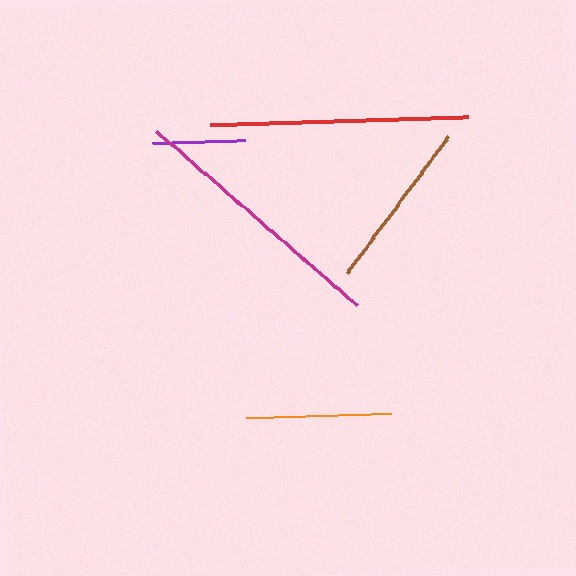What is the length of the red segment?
The red segment is approximately 258 pixels long.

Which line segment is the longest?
The magenta line is the longest at approximately 265 pixels.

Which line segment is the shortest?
The purple line is the shortest at approximately 93 pixels.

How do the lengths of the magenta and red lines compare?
The magenta and red lines are approximately the same length.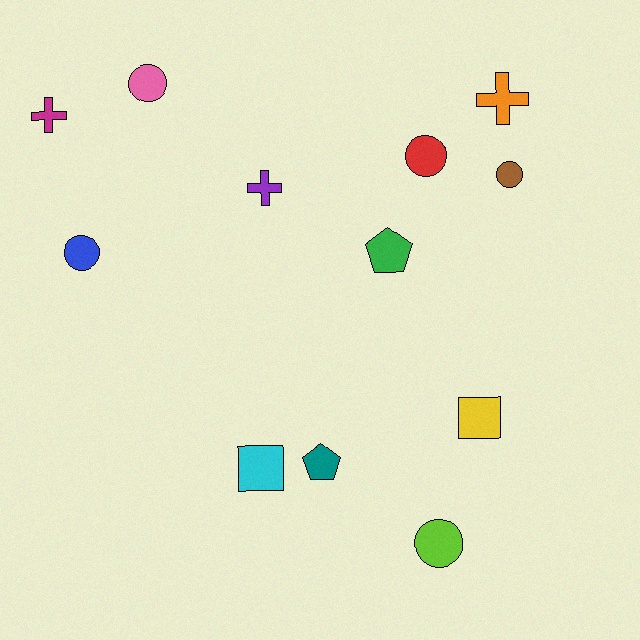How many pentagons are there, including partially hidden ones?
There are 2 pentagons.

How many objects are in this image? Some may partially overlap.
There are 12 objects.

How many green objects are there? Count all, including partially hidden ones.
There is 1 green object.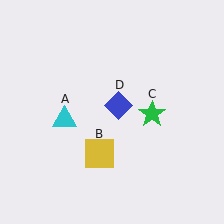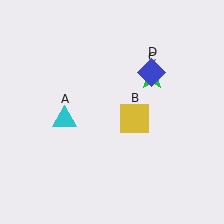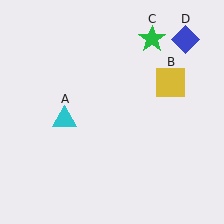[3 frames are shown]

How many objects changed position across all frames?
3 objects changed position: yellow square (object B), green star (object C), blue diamond (object D).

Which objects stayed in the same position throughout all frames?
Cyan triangle (object A) remained stationary.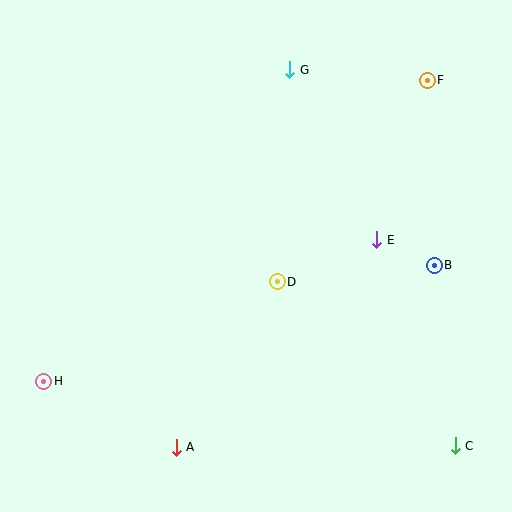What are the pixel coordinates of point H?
Point H is at (44, 381).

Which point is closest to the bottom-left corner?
Point H is closest to the bottom-left corner.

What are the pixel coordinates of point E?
Point E is at (377, 240).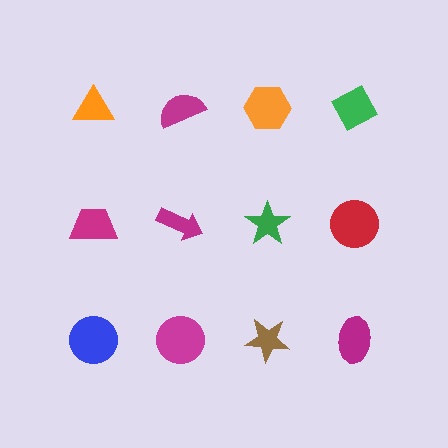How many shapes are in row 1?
4 shapes.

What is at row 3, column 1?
A blue circle.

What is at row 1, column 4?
A green diamond.